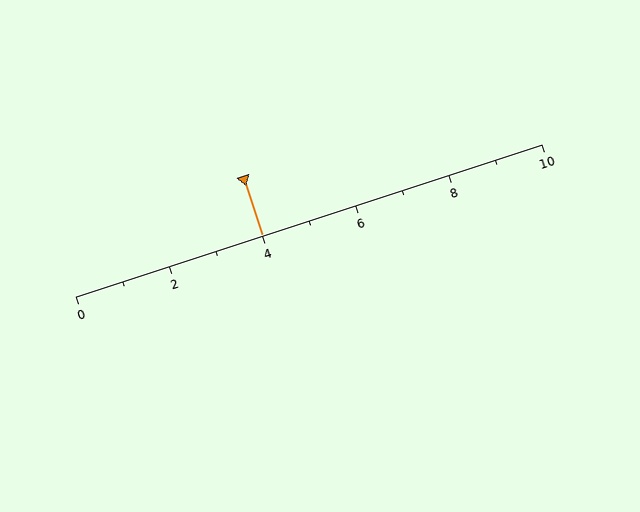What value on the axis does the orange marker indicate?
The marker indicates approximately 4.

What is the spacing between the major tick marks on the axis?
The major ticks are spaced 2 apart.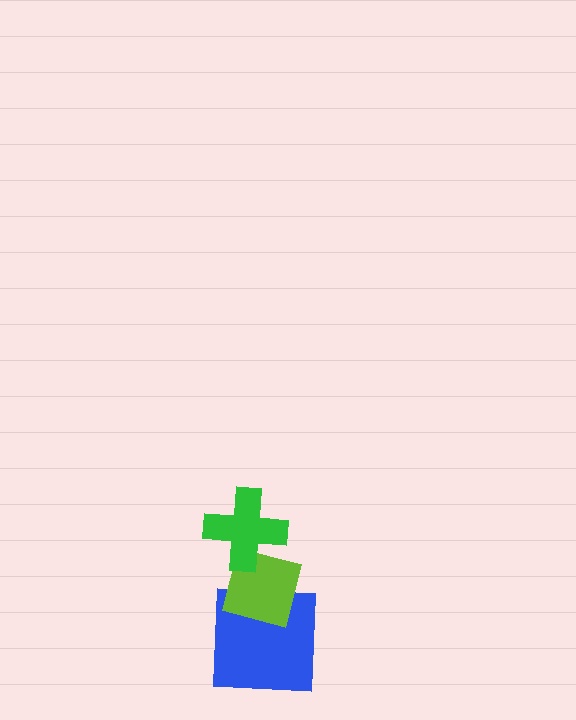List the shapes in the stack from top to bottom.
From top to bottom: the green cross, the lime square, the blue square.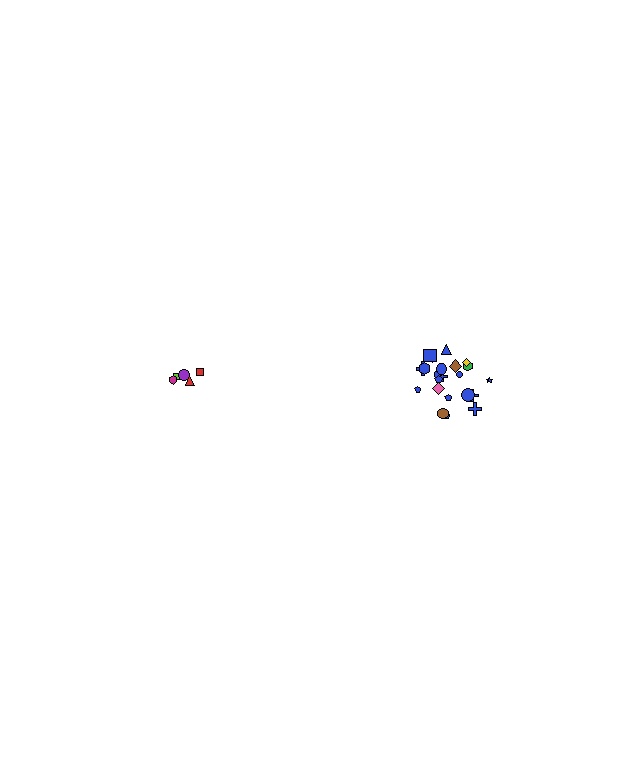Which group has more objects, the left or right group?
The right group.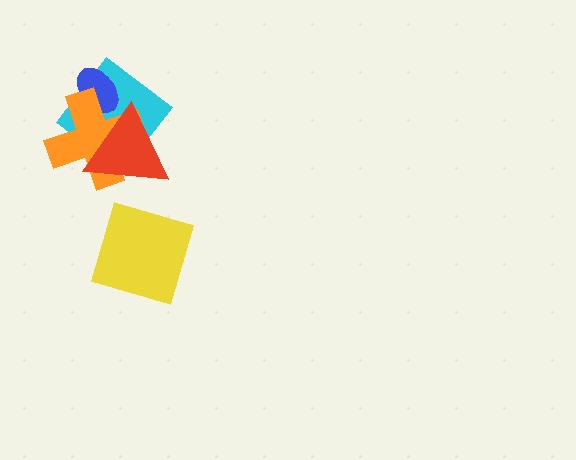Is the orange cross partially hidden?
Yes, it is partially covered by another shape.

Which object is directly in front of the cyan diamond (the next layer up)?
The blue ellipse is directly in front of the cyan diamond.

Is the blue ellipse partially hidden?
Yes, it is partially covered by another shape.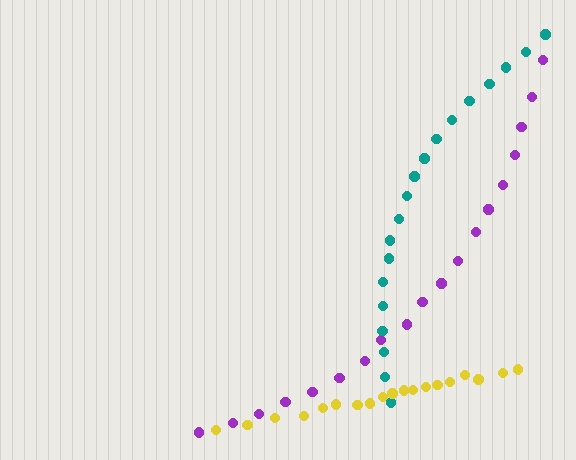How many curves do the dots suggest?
There are 3 distinct paths.